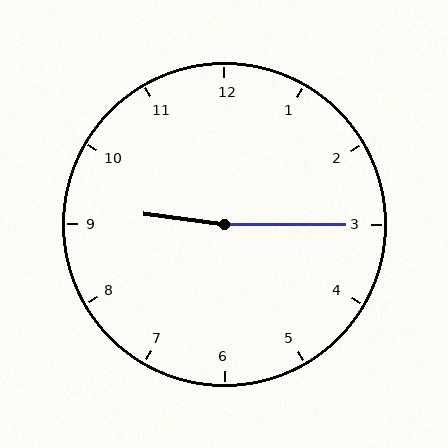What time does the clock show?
9:15.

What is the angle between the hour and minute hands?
Approximately 172 degrees.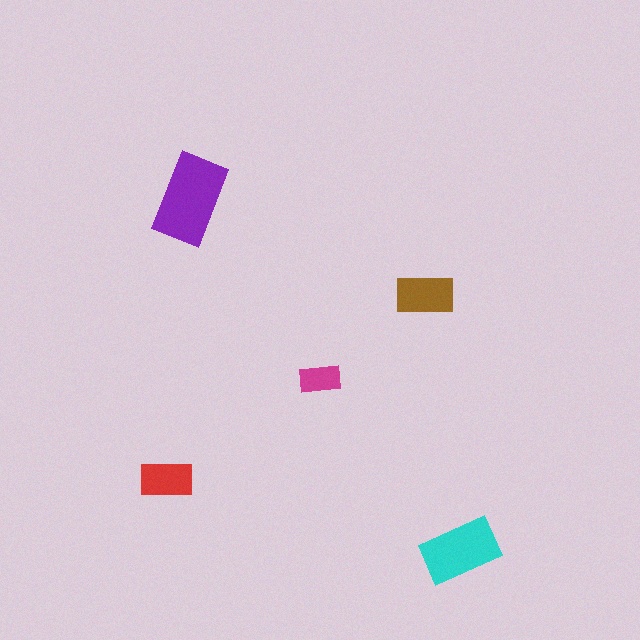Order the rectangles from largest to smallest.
the purple one, the cyan one, the brown one, the red one, the magenta one.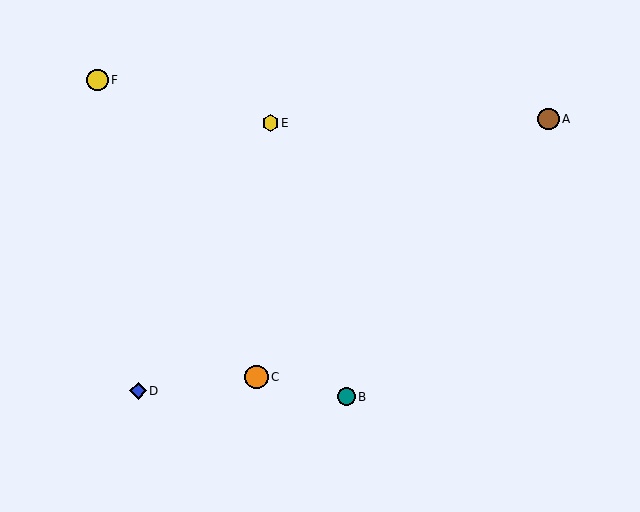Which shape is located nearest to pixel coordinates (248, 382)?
The orange circle (labeled C) at (256, 377) is nearest to that location.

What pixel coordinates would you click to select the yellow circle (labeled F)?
Click at (97, 80) to select the yellow circle F.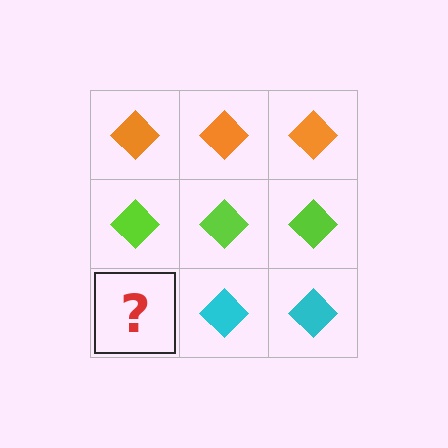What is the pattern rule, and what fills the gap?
The rule is that each row has a consistent color. The gap should be filled with a cyan diamond.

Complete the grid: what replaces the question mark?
The question mark should be replaced with a cyan diamond.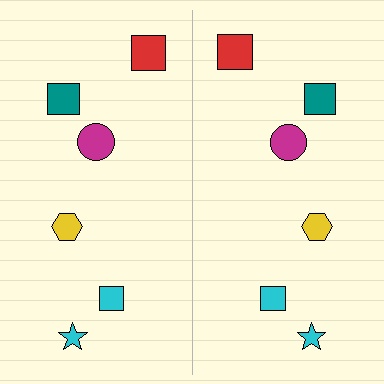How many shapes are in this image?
There are 12 shapes in this image.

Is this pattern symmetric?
Yes, this pattern has bilateral (reflection) symmetry.